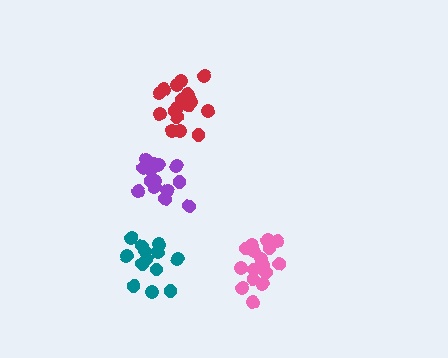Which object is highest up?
The red cluster is topmost.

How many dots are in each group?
Group 1: 15 dots, Group 2: 17 dots, Group 3: 13 dots, Group 4: 17 dots (62 total).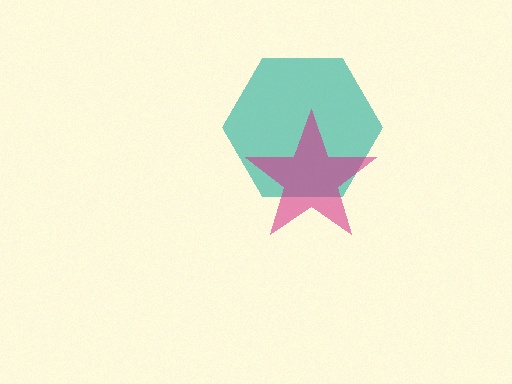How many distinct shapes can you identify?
There are 2 distinct shapes: a teal hexagon, a magenta star.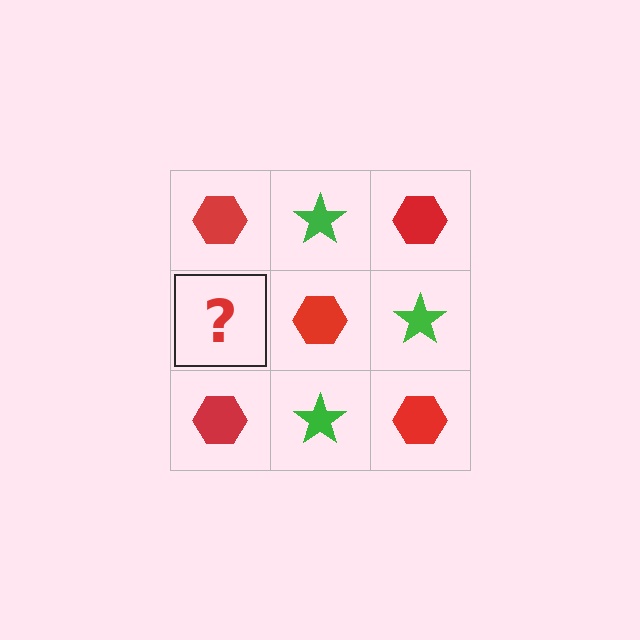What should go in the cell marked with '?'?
The missing cell should contain a green star.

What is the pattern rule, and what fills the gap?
The rule is that it alternates red hexagon and green star in a checkerboard pattern. The gap should be filled with a green star.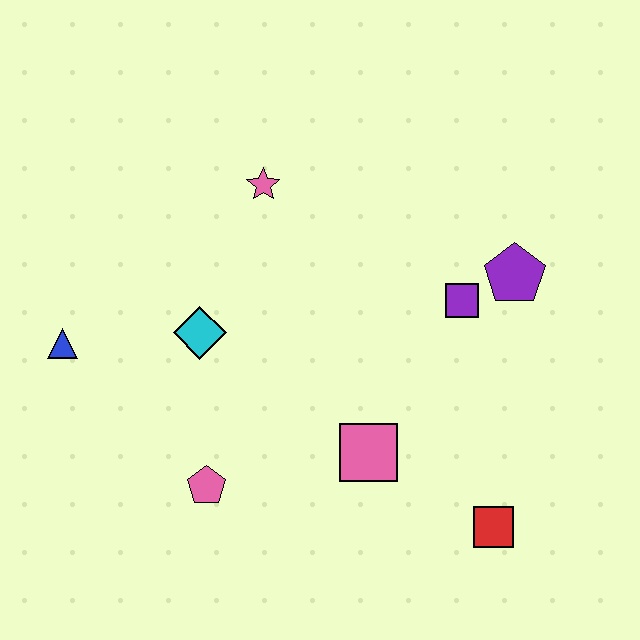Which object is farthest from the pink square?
The blue triangle is farthest from the pink square.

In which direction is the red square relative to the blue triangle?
The red square is to the right of the blue triangle.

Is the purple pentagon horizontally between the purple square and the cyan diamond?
No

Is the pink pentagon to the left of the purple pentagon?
Yes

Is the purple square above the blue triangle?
Yes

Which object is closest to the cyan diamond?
The blue triangle is closest to the cyan diamond.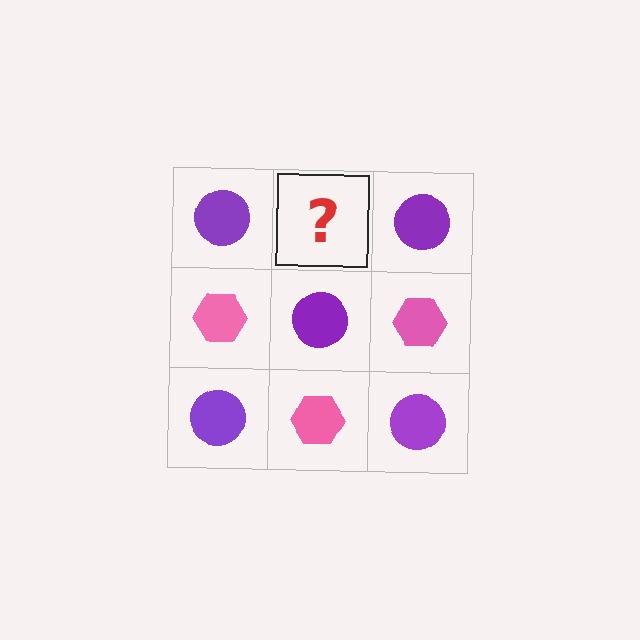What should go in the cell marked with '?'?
The missing cell should contain a pink hexagon.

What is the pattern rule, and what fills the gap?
The rule is that it alternates purple circle and pink hexagon in a checkerboard pattern. The gap should be filled with a pink hexagon.